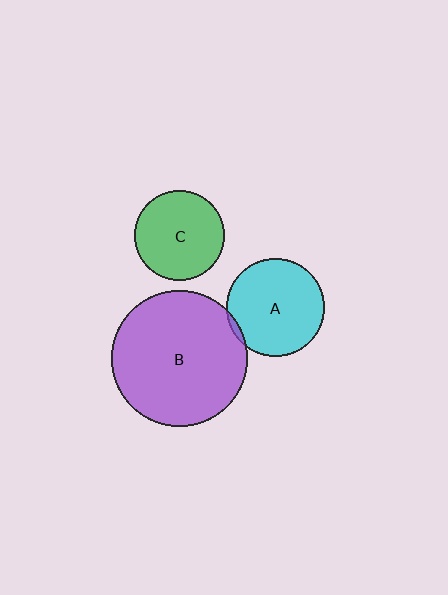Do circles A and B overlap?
Yes.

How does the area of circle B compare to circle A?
Approximately 2.0 times.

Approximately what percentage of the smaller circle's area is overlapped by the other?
Approximately 5%.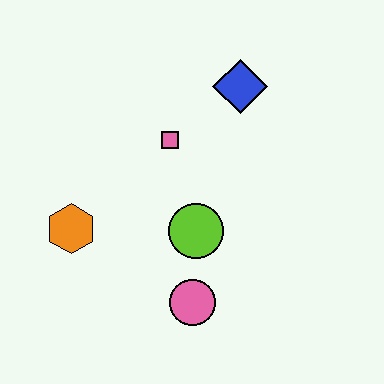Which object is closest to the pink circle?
The lime circle is closest to the pink circle.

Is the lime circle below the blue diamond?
Yes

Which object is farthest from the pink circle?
The blue diamond is farthest from the pink circle.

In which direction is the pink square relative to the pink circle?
The pink square is above the pink circle.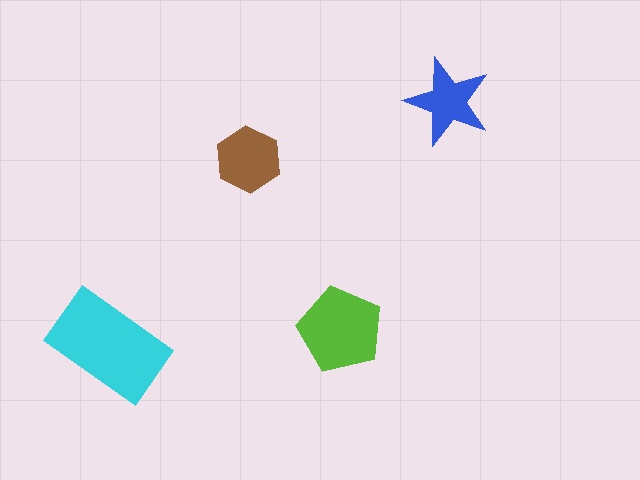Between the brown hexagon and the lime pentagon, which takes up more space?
The lime pentagon.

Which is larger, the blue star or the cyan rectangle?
The cyan rectangle.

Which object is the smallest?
The blue star.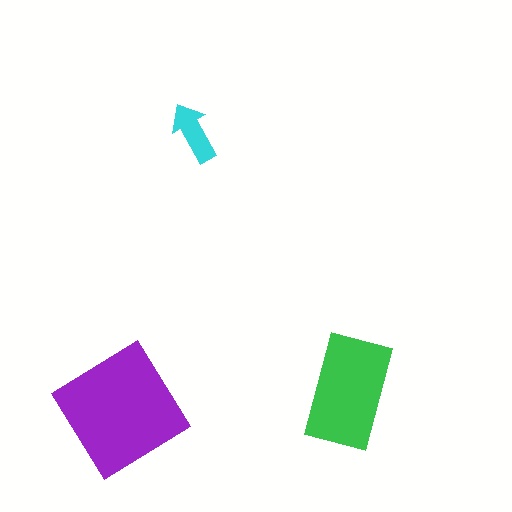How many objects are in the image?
There are 3 objects in the image.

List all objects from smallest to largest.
The cyan arrow, the green rectangle, the purple diamond.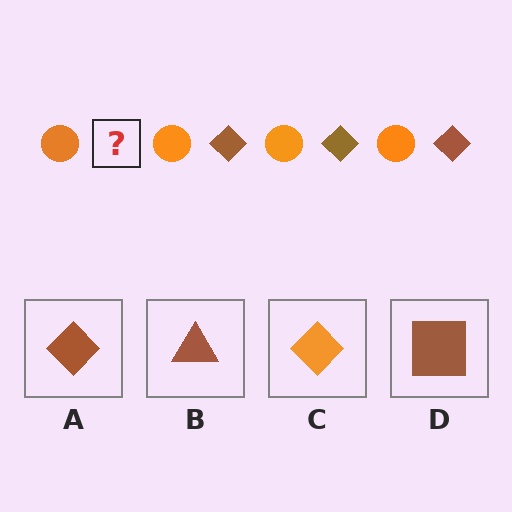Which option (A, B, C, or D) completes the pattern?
A.